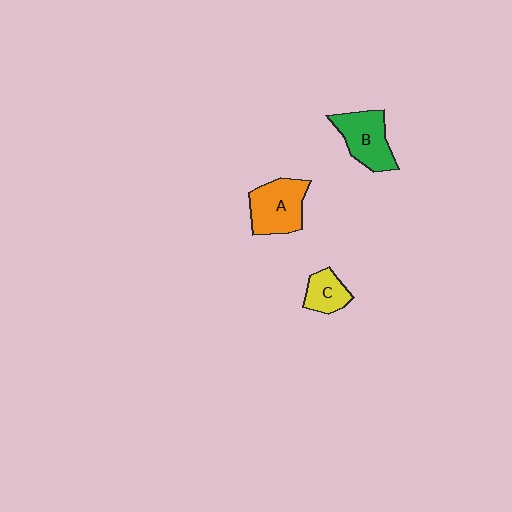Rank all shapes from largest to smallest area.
From largest to smallest: A (orange), B (green), C (yellow).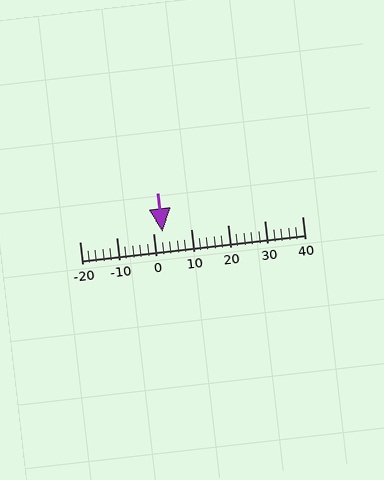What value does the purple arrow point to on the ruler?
The purple arrow points to approximately 2.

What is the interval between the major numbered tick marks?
The major tick marks are spaced 10 units apart.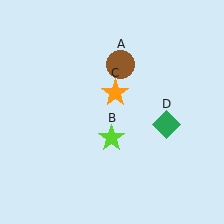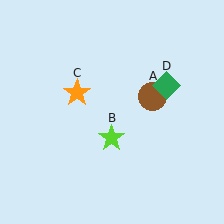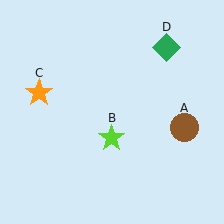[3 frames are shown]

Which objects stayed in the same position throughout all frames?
Lime star (object B) remained stationary.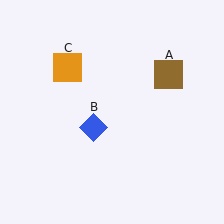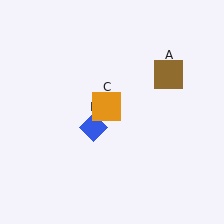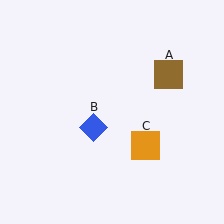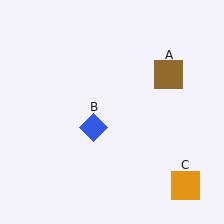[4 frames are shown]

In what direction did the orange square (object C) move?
The orange square (object C) moved down and to the right.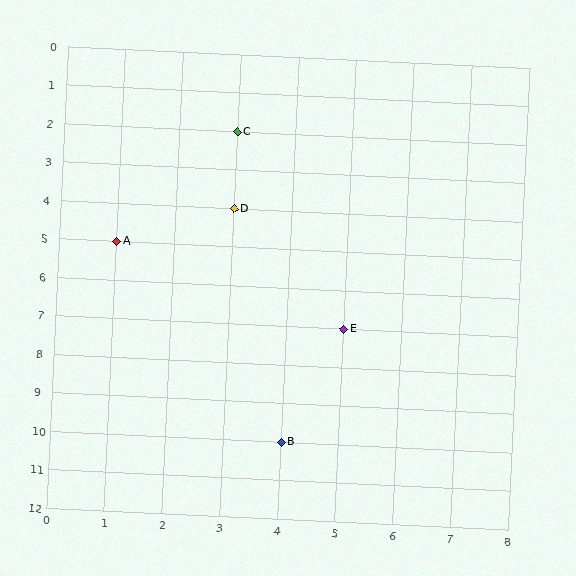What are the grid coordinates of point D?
Point D is at grid coordinates (3, 4).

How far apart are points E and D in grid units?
Points E and D are 2 columns and 3 rows apart (about 3.6 grid units diagonally).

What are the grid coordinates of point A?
Point A is at grid coordinates (1, 5).